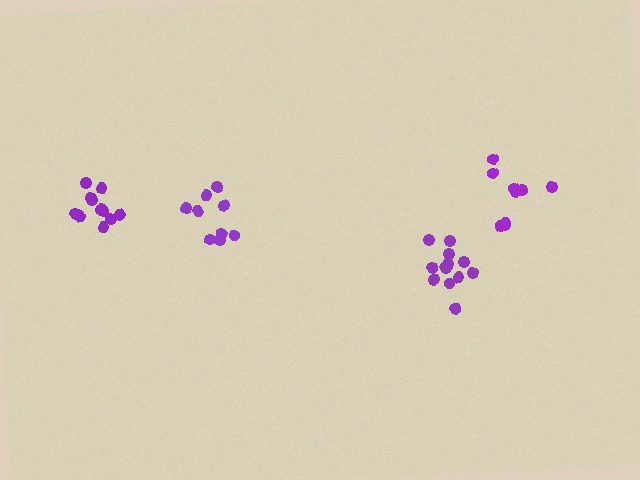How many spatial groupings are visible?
There are 4 spatial groupings.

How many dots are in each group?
Group 1: 12 dots, Group 2: 11 dots, Group 3: 9 dots, Group 4: 10 dots (42 total).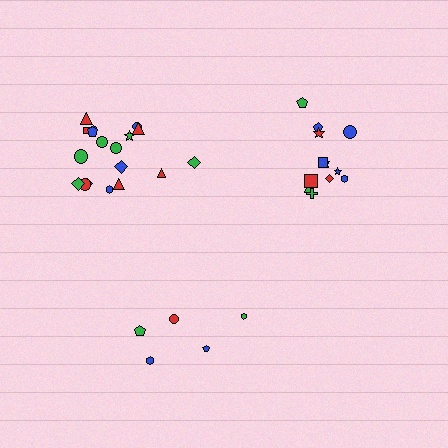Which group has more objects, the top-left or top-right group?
The top-left group.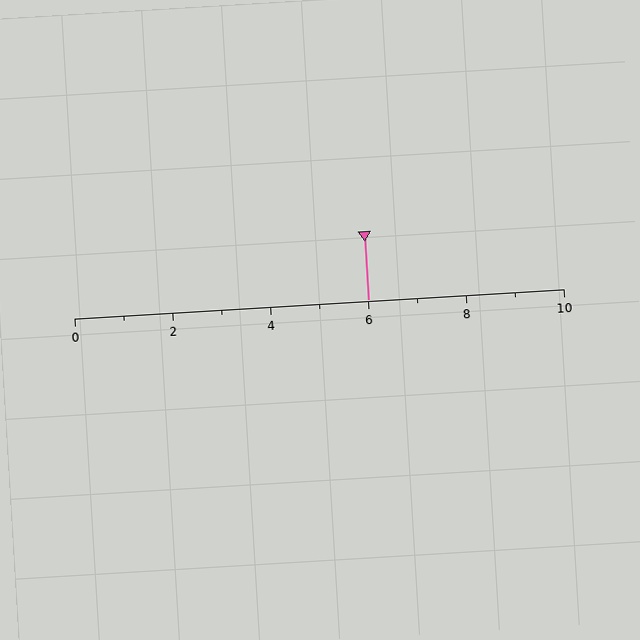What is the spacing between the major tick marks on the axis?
The major ticks are spaced 2 apart.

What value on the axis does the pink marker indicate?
The marker indicates approximately 6.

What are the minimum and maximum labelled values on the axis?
The axis runs from 0 to 10.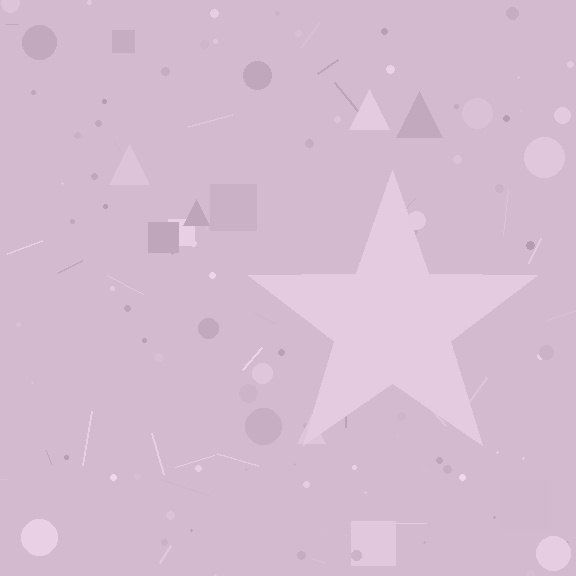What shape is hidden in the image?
A star is hidden in the image.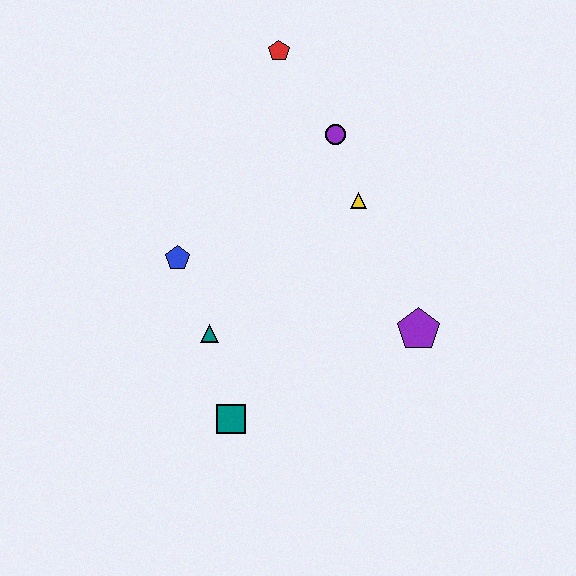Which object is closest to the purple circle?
The yellow triangle is closest to the purple circle.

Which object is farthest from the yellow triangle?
The teal square is farthest from the yellow triangle.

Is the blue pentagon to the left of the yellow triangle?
Yes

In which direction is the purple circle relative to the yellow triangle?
The purple circle is above the yellow triangle.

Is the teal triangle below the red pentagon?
Yes